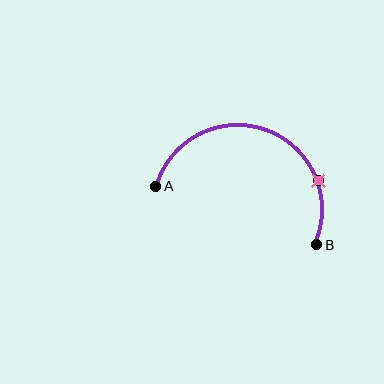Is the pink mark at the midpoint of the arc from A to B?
No. The pink mark lies on the arc but is closer to endpoint B. The arc midpoint would be at the point on the curve equidistant along the arc from both A and B.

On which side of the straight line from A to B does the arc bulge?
The arc bulges above the straight line connecting A and B.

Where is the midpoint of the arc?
The arc midpoint is the point on the curve farthest from the straight line joining A and B. It sits above that line.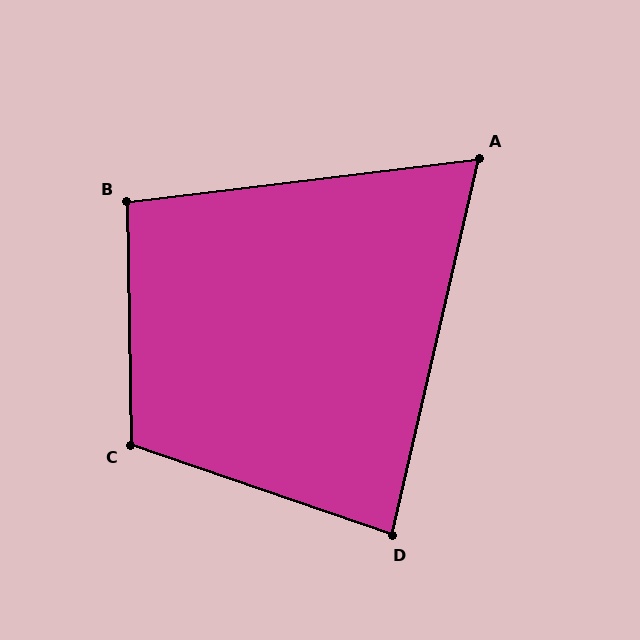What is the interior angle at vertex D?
Approximately 84 degrees (acute).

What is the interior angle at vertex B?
Approximately 96 degrees (obtuse).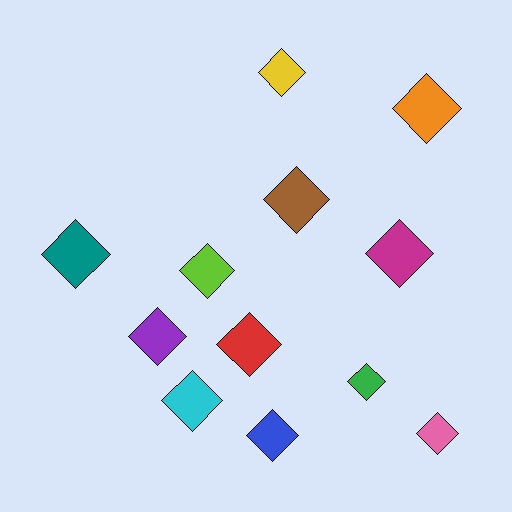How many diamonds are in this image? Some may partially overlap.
There are 12 diamonds.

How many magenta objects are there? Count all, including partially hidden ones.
There is 1 magenta object.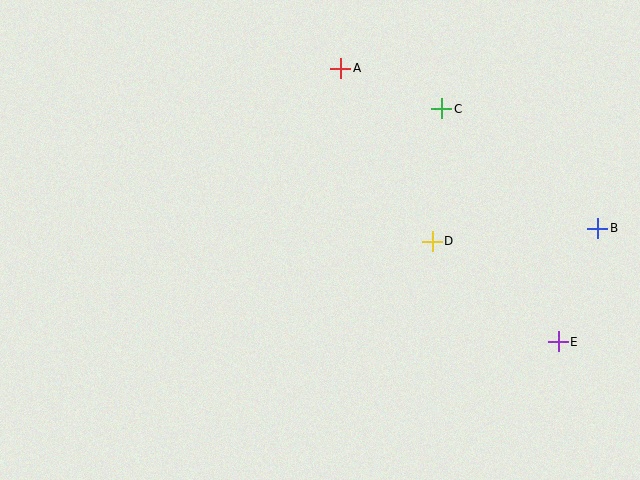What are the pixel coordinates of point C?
Point C is at (442, 109).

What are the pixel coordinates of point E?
Point E is at (558, 342).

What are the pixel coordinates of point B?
Point B is at (598, 229).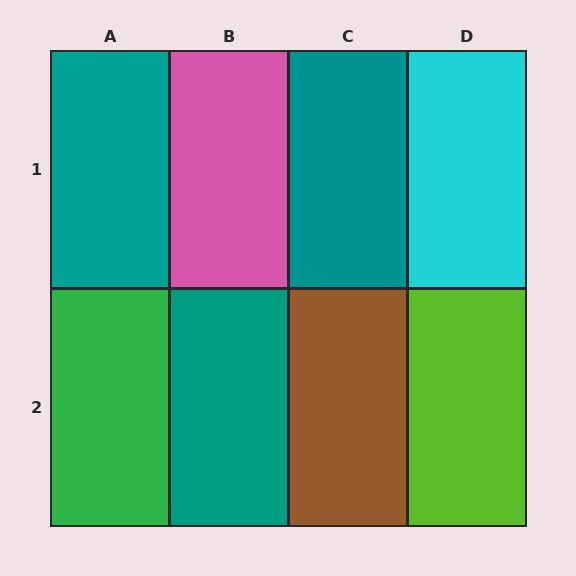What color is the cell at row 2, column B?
Teal.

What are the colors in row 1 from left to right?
Teal, pink, teal, cyan.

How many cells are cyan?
1 cell is cyan.